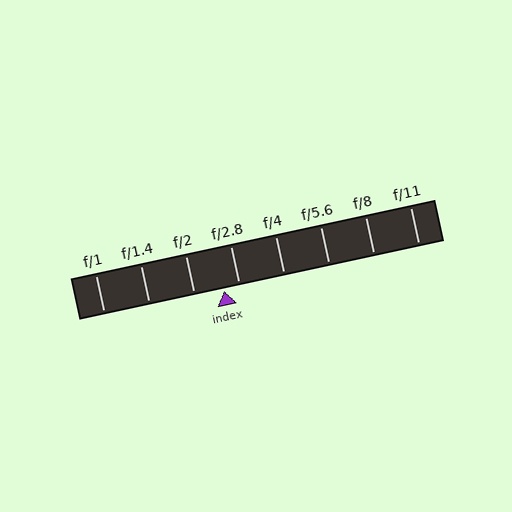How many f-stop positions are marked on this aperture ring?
There are 8 f-stop positions marked.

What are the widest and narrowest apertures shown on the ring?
The widest aperture shown is f/1 and the narrowest is f/11.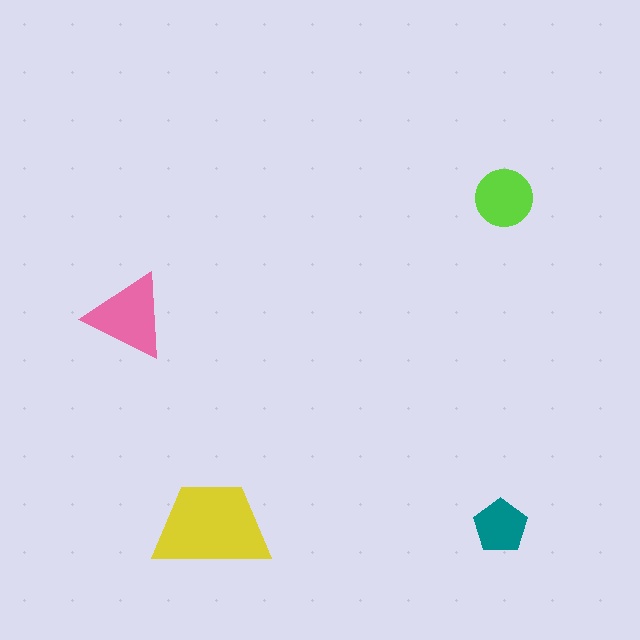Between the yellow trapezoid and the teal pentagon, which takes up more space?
The yellow trapezoid.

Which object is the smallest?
The teal pentagon.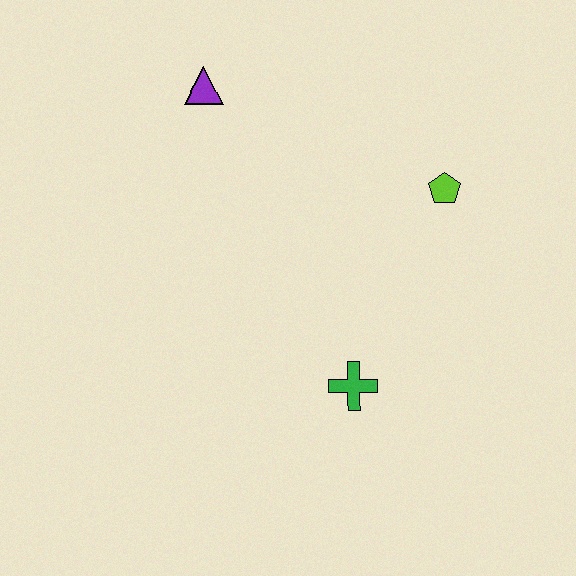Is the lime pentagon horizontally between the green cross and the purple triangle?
No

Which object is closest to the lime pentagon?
The green cross is closest to the lime pentagon.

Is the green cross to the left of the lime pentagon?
Yes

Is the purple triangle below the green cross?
No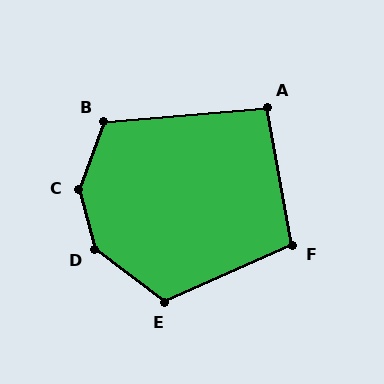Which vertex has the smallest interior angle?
A, at approximately 95 degrees.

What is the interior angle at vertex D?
Approximately 142 degrees (obtuse).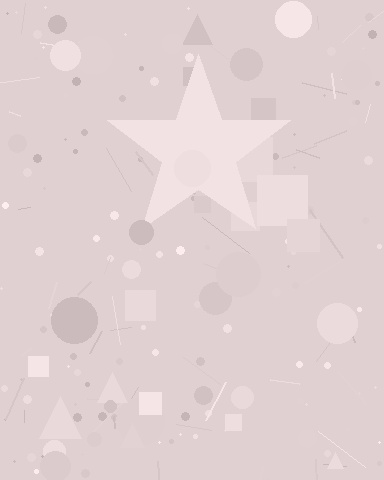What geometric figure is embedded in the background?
A star is embedded in the background.